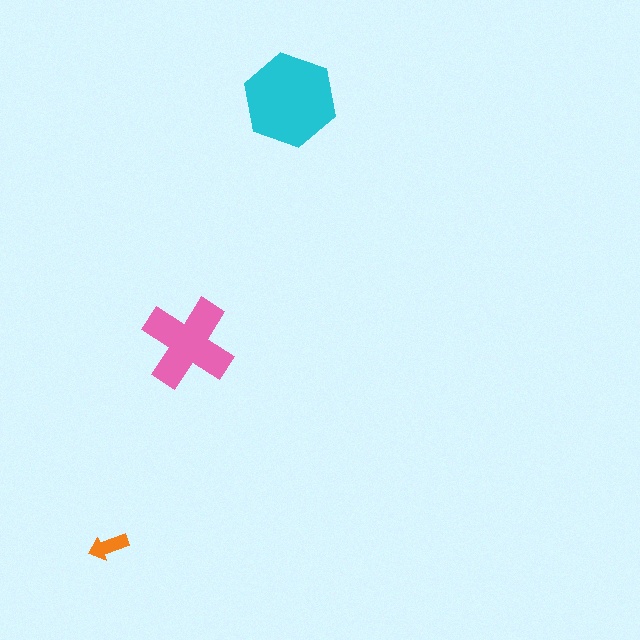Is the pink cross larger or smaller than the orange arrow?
Larger.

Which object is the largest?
The cyan hexagon.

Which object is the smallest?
The orange arrow.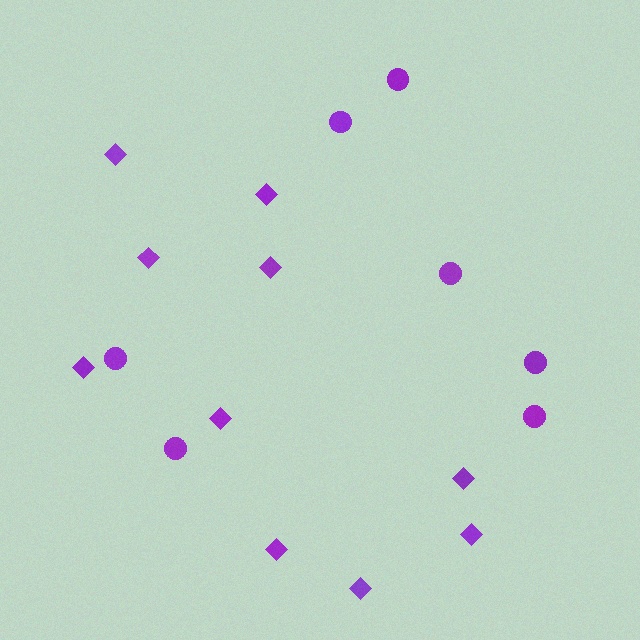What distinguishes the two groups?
There are 2 groups: one group of diamonds (10) and one group of circles (7).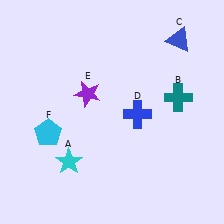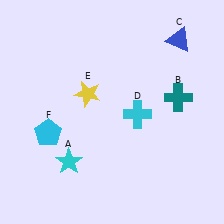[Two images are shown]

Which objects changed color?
D changed from blue to cyan. E changed from purple to yellow.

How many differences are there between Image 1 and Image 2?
There are 2 differences between the two images.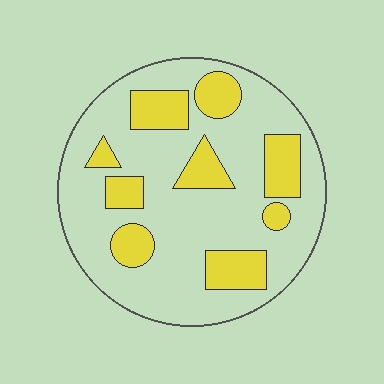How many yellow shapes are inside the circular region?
9.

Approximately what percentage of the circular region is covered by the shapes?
Approximately 25%.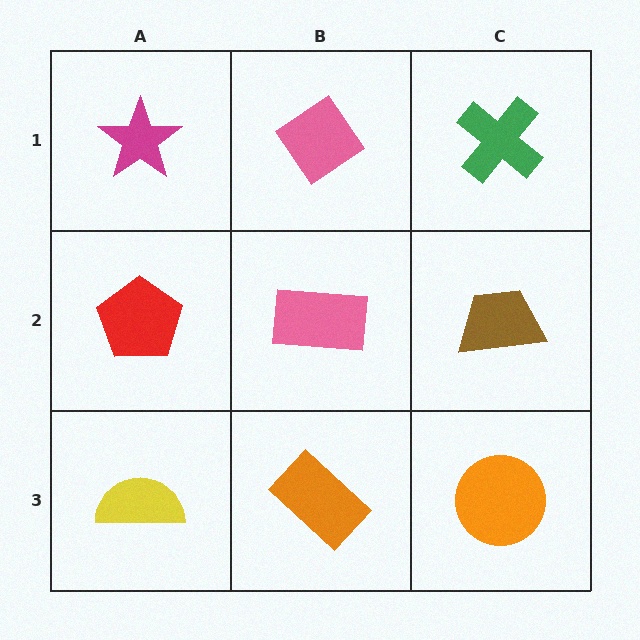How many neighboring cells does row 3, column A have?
2.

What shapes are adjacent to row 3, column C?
A brown trapezoid (row 2, column C), an orange rectangle (row 3, column B).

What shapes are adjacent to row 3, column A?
A red pentagon (row 2, column A), an orange rectangle (row 3, column B).